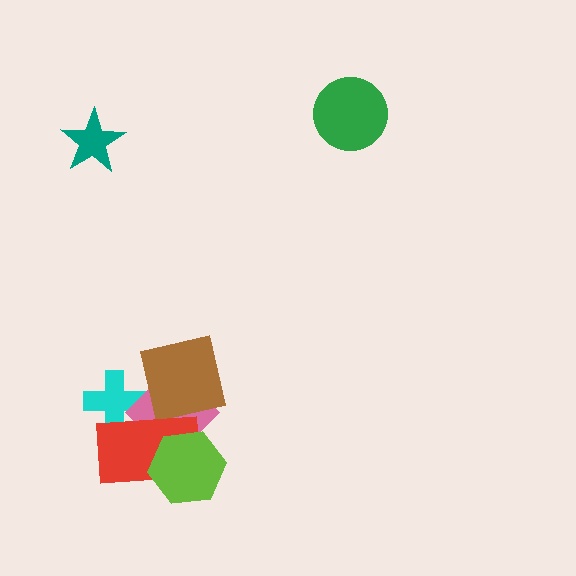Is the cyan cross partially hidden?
Yes, it is partially covered by another shape.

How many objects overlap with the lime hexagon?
2 objects overlap with the lime hexagon.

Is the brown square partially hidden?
No, no other shape covers it.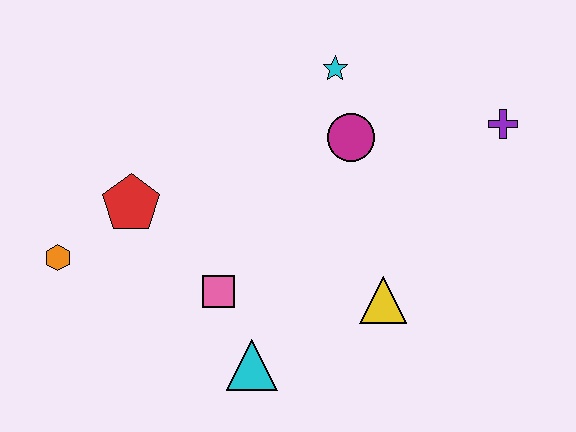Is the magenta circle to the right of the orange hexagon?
Yes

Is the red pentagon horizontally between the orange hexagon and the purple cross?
Yes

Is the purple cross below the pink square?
No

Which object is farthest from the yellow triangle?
The orange hexagon is farthest from the yellow triangle.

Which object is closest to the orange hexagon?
The red pentagon is closest to the orange hexagon.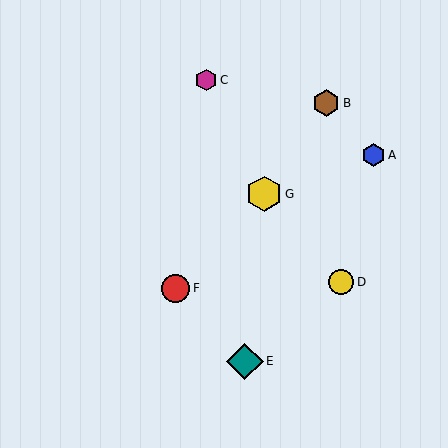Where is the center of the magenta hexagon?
The center of the magenta hexagon is at (206, 80).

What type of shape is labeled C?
Shape C is a magenta hexagon.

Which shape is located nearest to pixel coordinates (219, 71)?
The magenta hexagon (labeled C) at (206, 80) is nearest to that location.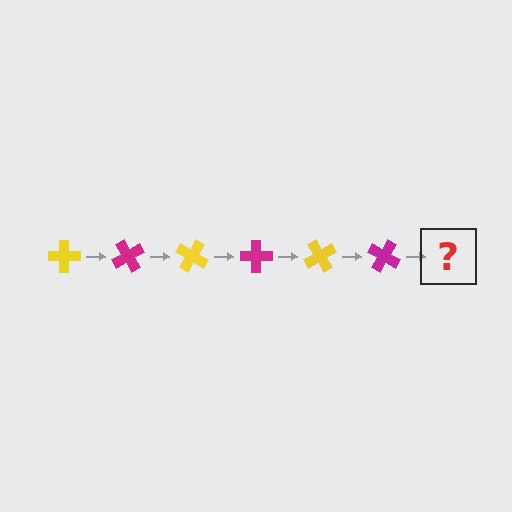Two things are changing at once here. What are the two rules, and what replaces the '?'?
The two rules are that it rotates 60 degrees each step and the color cycles through yellow and magenta. The '?' should be a yellow cross, rotated 360 degrees from the start.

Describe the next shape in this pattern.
It should be a yellow cross, rotated 360 degrees from the start.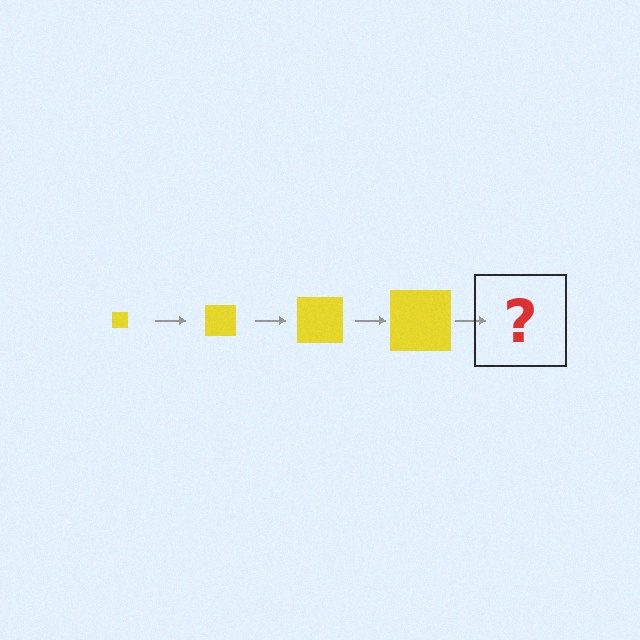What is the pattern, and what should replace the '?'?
The pattern is that the square gets progressively larger each step. The '?' should be a yellow square, larger than the previous one.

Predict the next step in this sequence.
The next step is a yellow square, larger than the previous one.